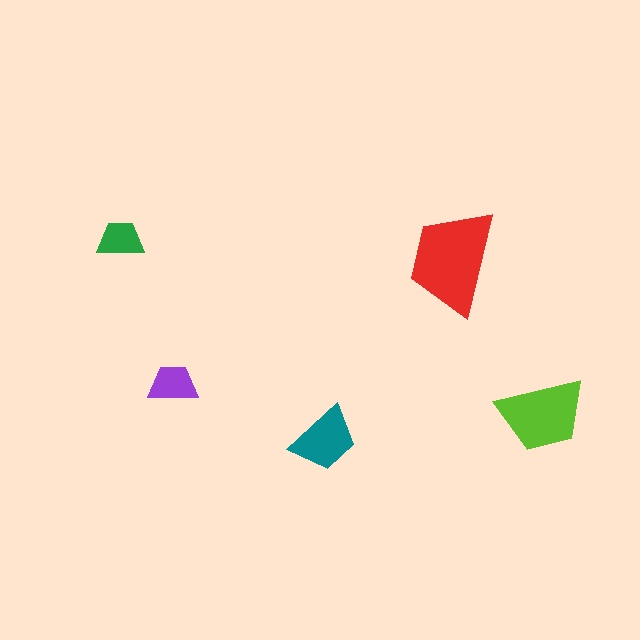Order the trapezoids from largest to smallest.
the red one, the lime one, the teal one, the purple one, the green one.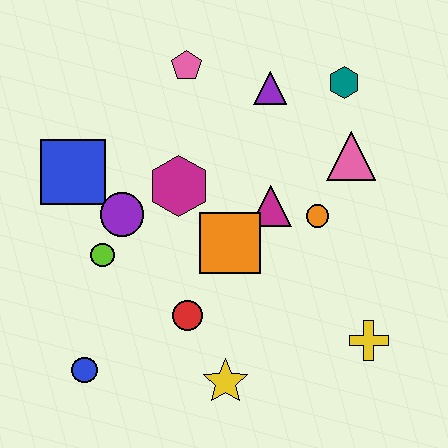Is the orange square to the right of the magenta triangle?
No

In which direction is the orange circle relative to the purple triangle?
The orange circle is below the purple triangle.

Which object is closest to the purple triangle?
The teal hexagon is closest to the purple triangle.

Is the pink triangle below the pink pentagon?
Yes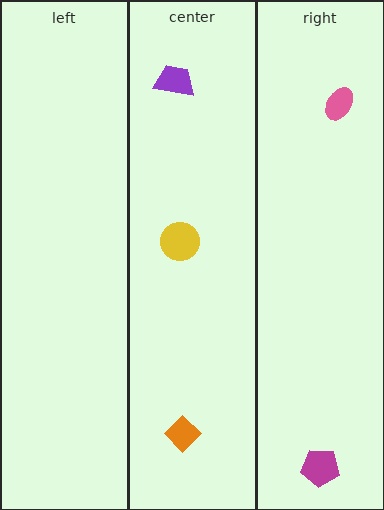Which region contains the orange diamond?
The center region.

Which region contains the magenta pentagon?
The right region.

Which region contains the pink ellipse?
The right region.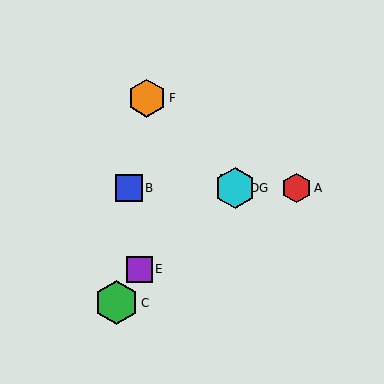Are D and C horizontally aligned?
No, D is at y≈188 and C is at y≈303.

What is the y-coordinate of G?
Object G is at y≈188.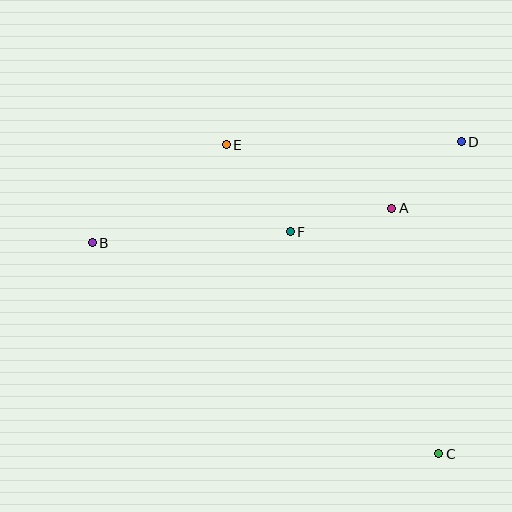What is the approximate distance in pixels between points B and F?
The distance between B and F is approximately 198 pixels.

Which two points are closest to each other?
Points A and D are closest to each other.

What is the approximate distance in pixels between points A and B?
The distance between A and B is approximately 302 pixels.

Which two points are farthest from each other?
Points B and C are farthest from each other.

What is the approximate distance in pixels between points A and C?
The distance between A and C is approximately 250 pixels.